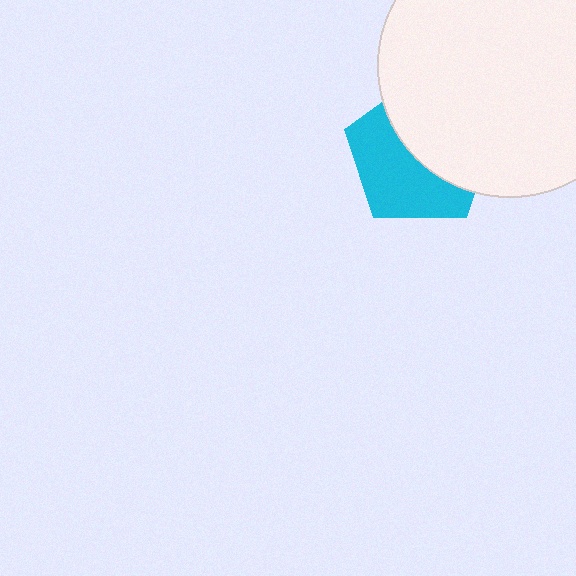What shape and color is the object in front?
The object in front is a white circle.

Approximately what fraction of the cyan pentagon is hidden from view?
Roughly 50% of the cyan pentagon is hidden behind the white circle.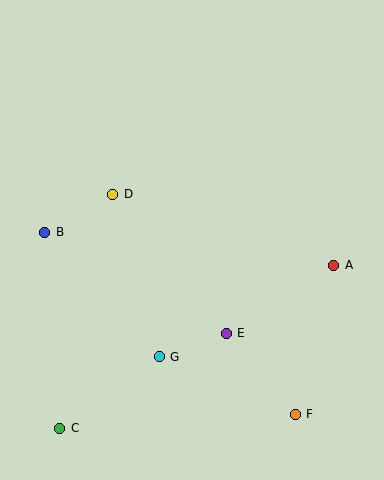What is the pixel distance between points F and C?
The distance between F and C is 236 pixels.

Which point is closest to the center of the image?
Point D at (113, 194) is closest to the center.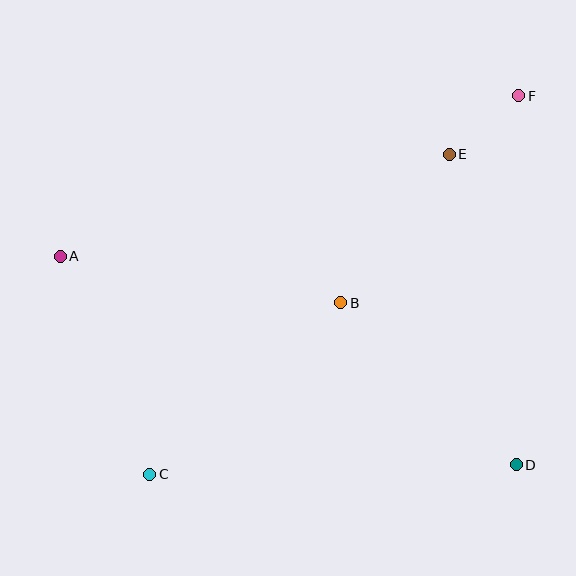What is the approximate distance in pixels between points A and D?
The distance between A and D is approximately 501 pixels.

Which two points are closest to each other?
Points E and F are closest to each other.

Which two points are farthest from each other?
Points C and F are farthest from each other.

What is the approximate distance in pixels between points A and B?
The distance between A and B is approximately 285 pixels.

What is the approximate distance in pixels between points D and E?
The distance between D and E is approximately 317 pixels.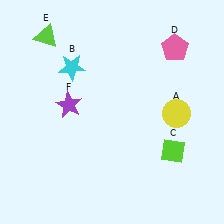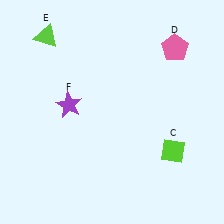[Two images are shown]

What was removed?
The cyan star (B), the yellow circle (A) were removed in Image 2.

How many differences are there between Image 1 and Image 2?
There are 2 differences between the two images.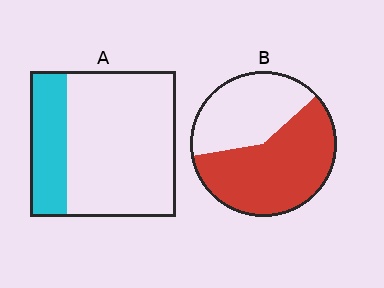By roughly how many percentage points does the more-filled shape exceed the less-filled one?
By roughly 35 percentage points (B over A).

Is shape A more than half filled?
No.